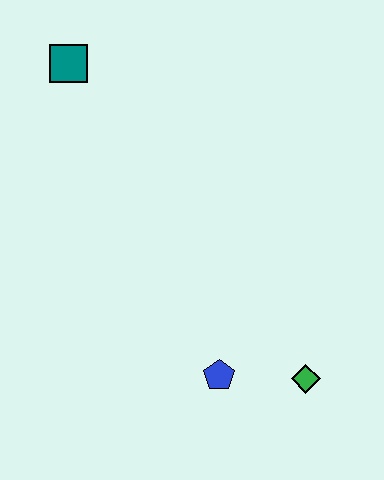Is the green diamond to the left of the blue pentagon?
No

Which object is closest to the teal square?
The blue pentagon is closest to the teal square.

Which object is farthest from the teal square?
The green diamond is farthest from the teal square.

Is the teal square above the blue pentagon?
Yes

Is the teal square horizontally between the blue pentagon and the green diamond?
No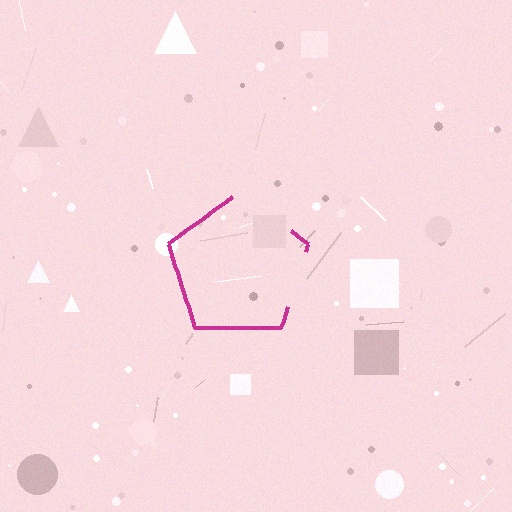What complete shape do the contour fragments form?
The contour fragments form a pentagon.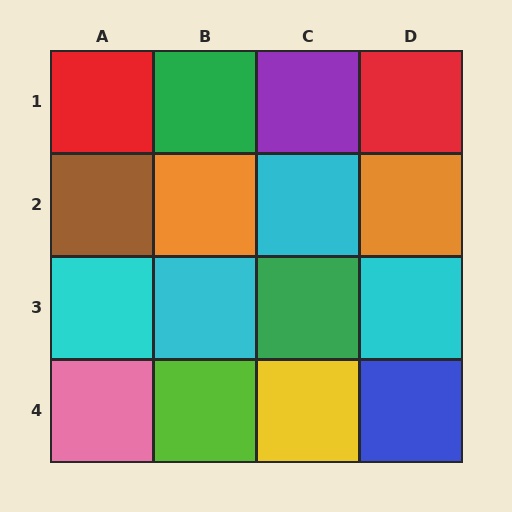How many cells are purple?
1 cell is purple.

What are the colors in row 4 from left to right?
Pink, lime, yellow, blue.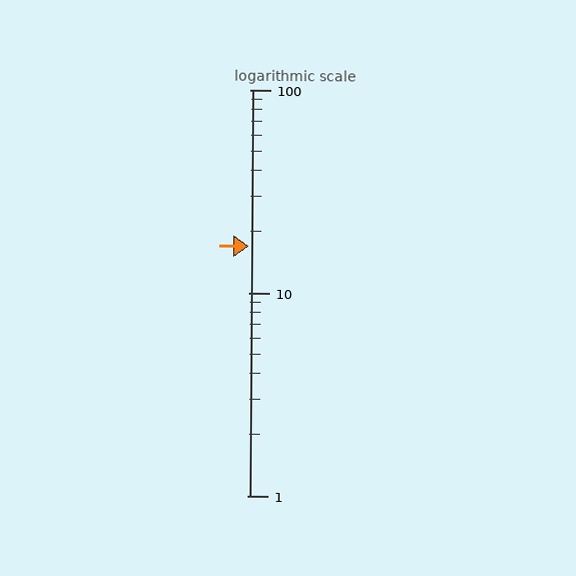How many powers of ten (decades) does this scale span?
The scale spans 2 decades, from 1 to 100.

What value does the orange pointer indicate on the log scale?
The pointer indicates approximately 17.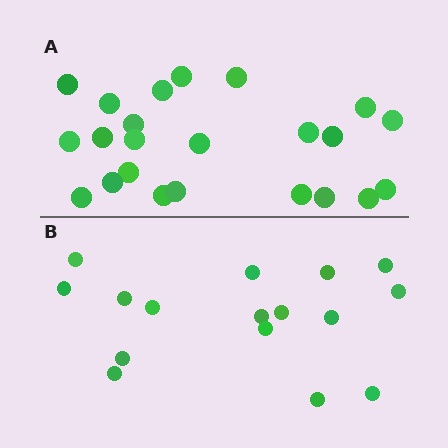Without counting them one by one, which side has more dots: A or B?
Region A (the top region) has more dots.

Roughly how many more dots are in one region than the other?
Region A has roughly 8 or so more dots than region B.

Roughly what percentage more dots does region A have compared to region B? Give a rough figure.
About 45% more.